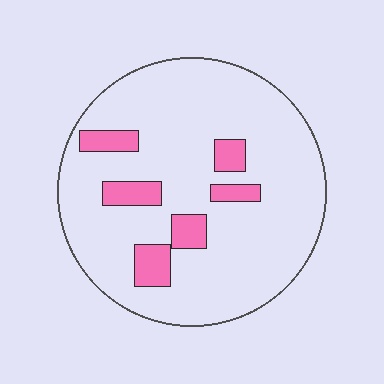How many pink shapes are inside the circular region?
6.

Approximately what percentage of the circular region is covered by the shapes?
Approximately 15%.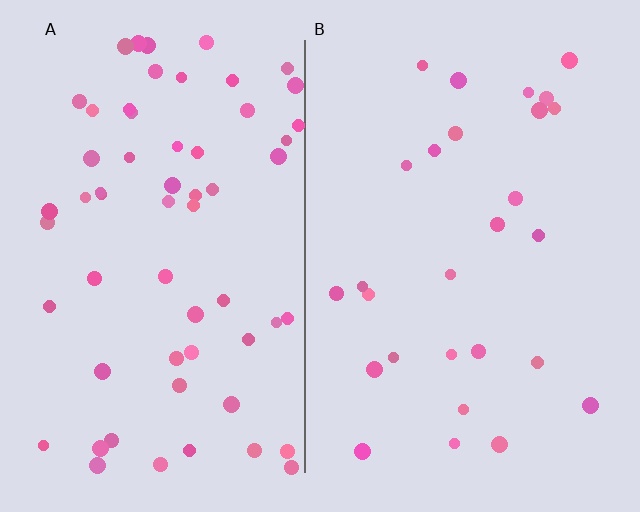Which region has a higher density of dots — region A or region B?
A (the left).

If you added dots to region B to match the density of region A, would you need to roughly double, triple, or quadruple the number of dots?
Approximately double.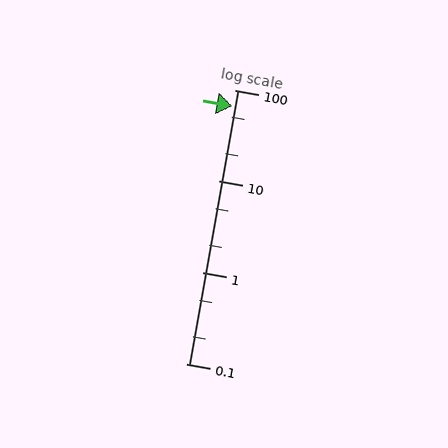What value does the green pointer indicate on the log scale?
The pointer indicates approximately 66.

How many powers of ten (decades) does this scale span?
The scale spans 3 decades, from 0.1 to 100.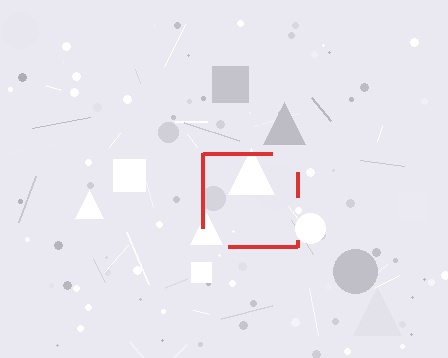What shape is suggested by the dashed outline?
The dashed outline suggests a square.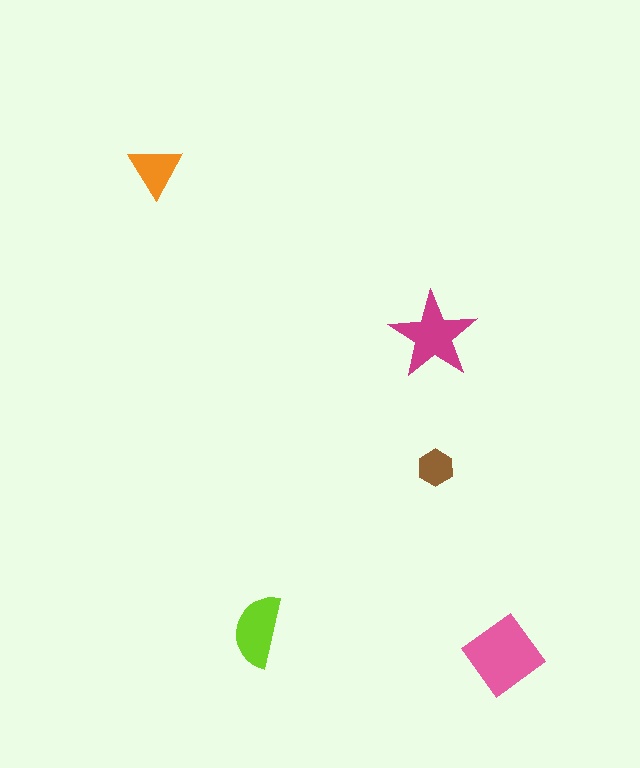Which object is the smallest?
The brown hexagon.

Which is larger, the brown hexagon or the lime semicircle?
The lime semicircle.